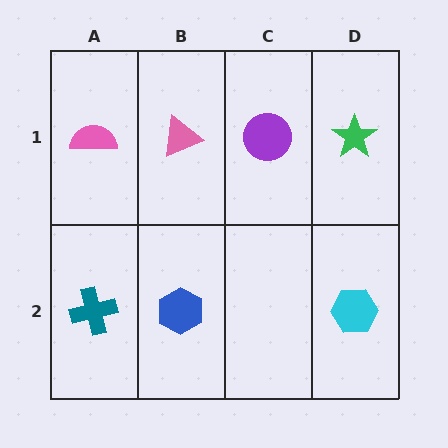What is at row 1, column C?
A purple circle.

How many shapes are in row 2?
3 shapes.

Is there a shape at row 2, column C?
No, that cell is empty.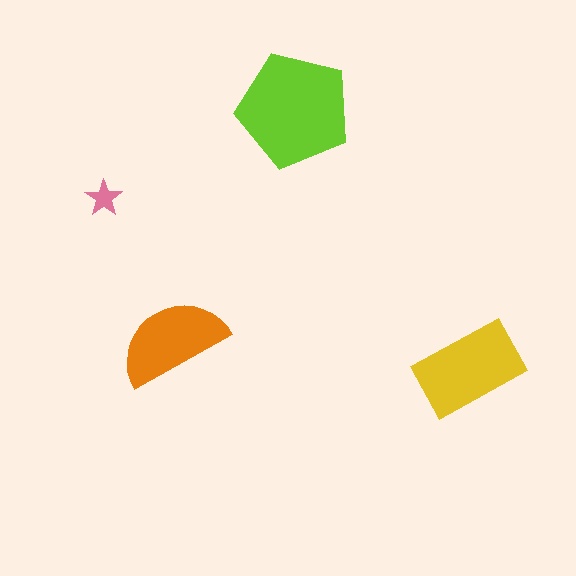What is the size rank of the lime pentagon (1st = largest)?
1st.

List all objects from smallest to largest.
The pink star, the orange semicircle, the yellow rectangle, the lime pentagon.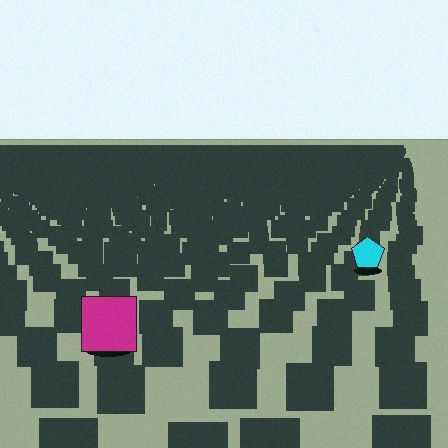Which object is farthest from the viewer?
The cyan pentagon is farthest from the viewer. It appears smaller and the ground texture around it is denser.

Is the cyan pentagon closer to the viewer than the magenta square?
No. The magenta square is closer — you can tell from the texture gradient: the ground texture is coarser near it.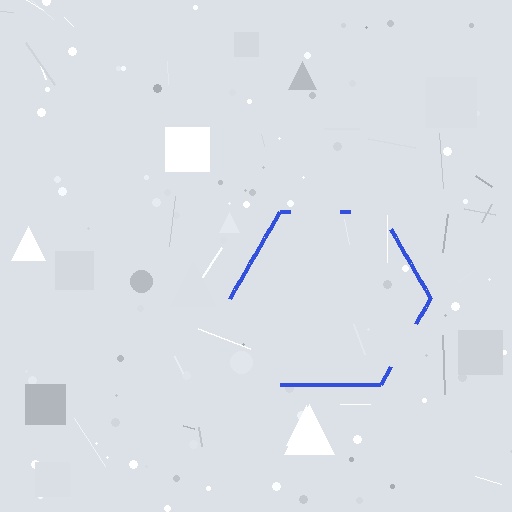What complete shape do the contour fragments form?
The contour fragments form a hexagon.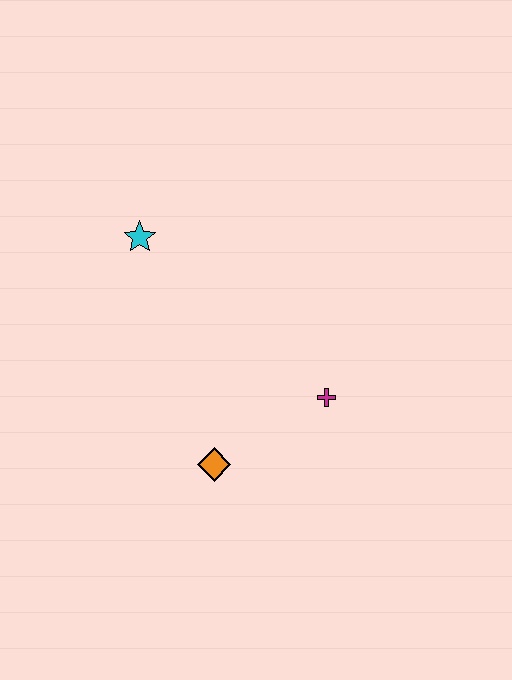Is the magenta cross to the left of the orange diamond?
No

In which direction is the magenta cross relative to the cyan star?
The magenta cross is to the right of the cyan star.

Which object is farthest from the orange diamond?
The cyan star is farthest from the orange diamond.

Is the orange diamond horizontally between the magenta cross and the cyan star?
Yes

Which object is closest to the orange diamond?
The magenta cross is closest to the orange diamond.